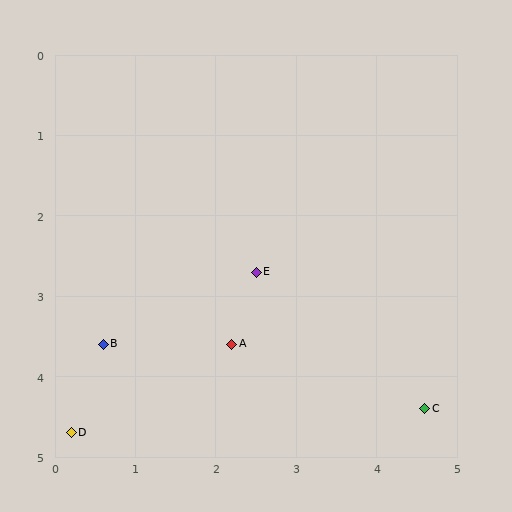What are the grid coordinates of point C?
Point C is at approximately (4.6, 4.4).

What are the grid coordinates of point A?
Point A is at approximately (2.2, 3.6).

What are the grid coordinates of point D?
Point D is at approximately (0.2, 4.7).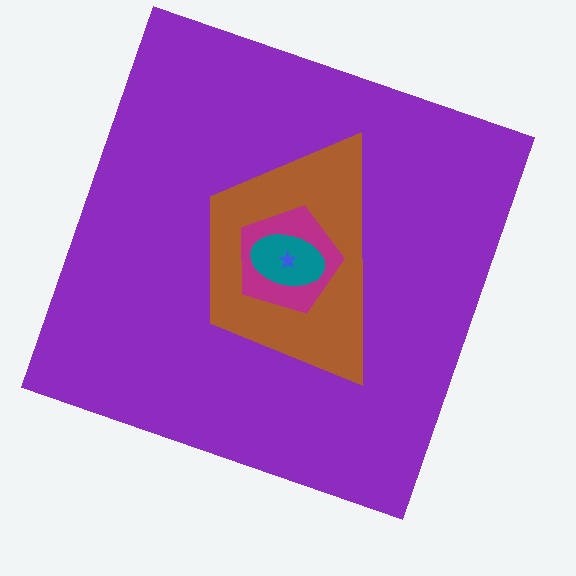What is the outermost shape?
The purple square.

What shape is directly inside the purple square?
The brown trapezoid.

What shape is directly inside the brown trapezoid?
The magenta pentagon.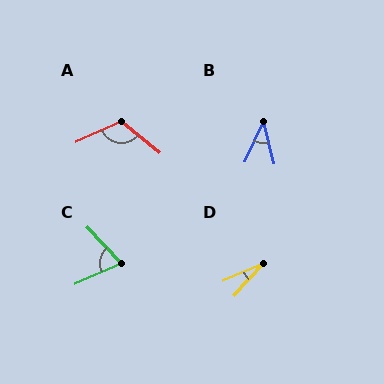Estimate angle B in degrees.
Approximately 39 degrees.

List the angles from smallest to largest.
D (24°), B (39°), C (70°), A (116°).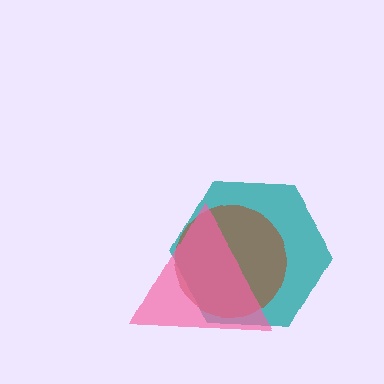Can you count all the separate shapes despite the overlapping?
Yes, there are 3 separate shapes.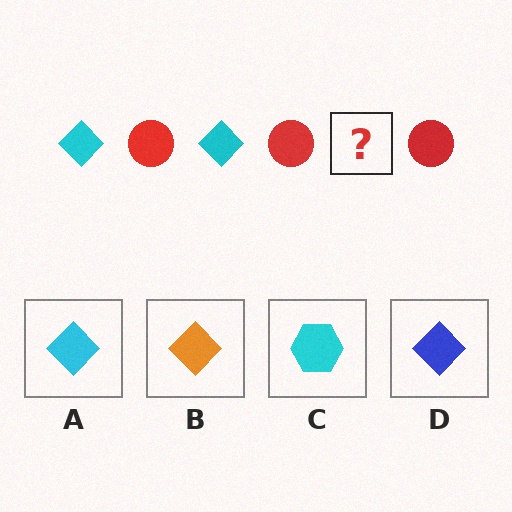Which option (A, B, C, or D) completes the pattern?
A.